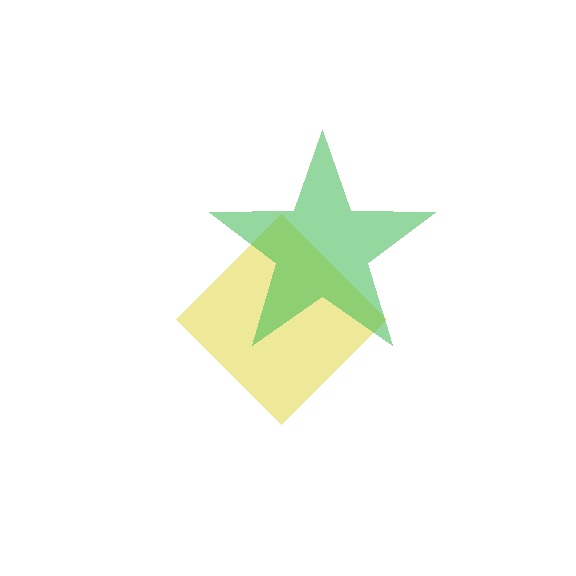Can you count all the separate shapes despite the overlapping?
Yes, there are 2 separate shapes.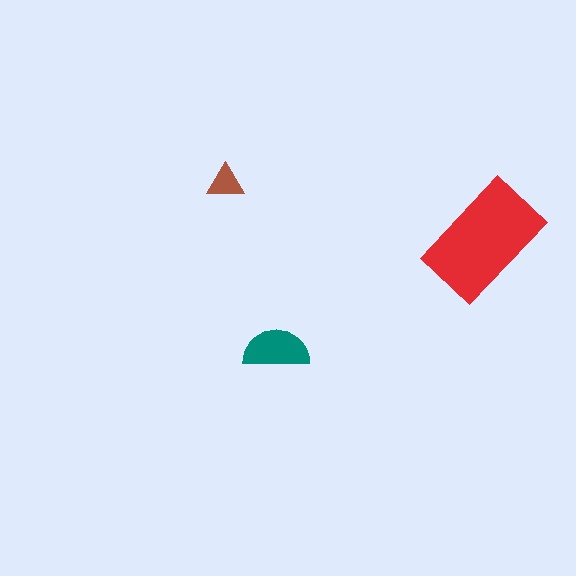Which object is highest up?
The brown triangle is topmost.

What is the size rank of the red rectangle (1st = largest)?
1st.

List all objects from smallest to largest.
The brown triangle, the teal semicircle, the red rectangle.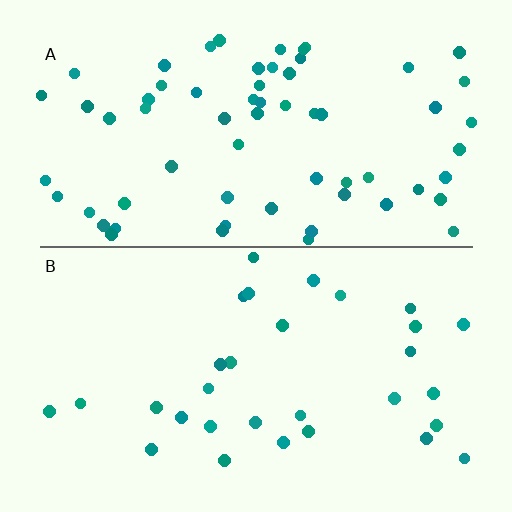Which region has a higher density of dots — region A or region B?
A (the top).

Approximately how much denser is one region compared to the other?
Approximately 2.1× — region A over region B.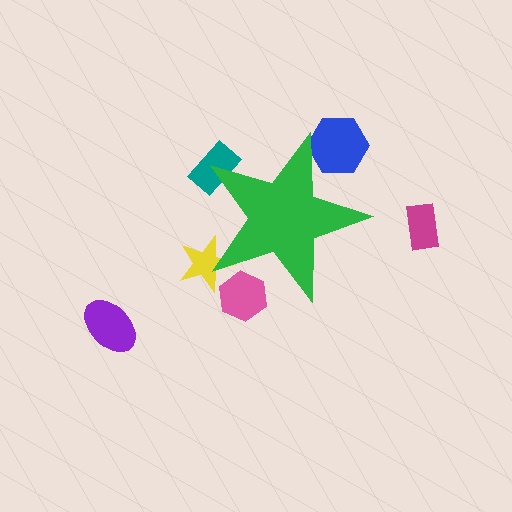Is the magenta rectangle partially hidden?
No, the magenta rectangle is fully visible.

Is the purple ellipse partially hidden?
No, the purple ellipse is fully visible.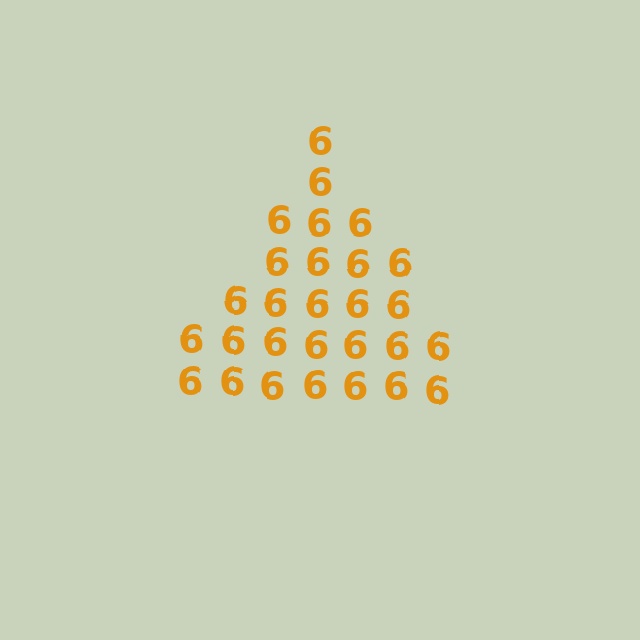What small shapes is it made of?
It is made of small digit 6's.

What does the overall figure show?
The overall figure shows a triangle.